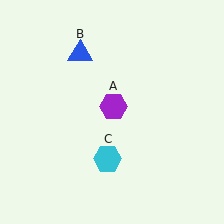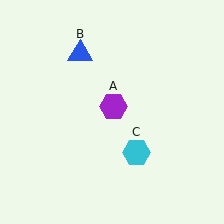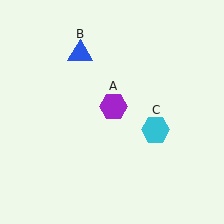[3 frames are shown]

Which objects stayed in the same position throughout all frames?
Purple hexagon (object A) and blue triangle (object B) remained stationary.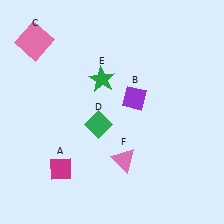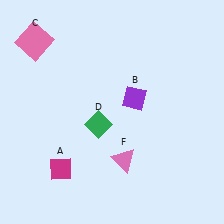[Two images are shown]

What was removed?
The green star (E) was removed in Image 2.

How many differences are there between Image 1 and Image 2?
There is 1 difference between the two images.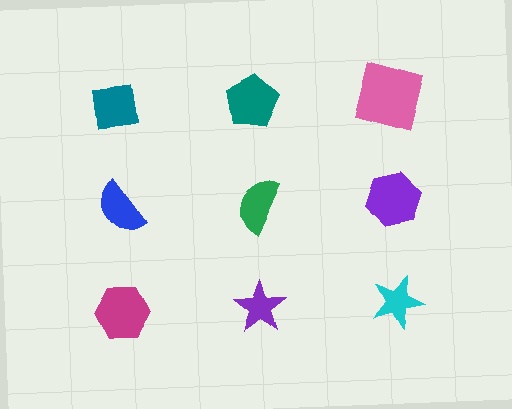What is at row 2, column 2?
A green semicircle.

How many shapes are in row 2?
3 shapes.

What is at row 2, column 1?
A blue semicircle.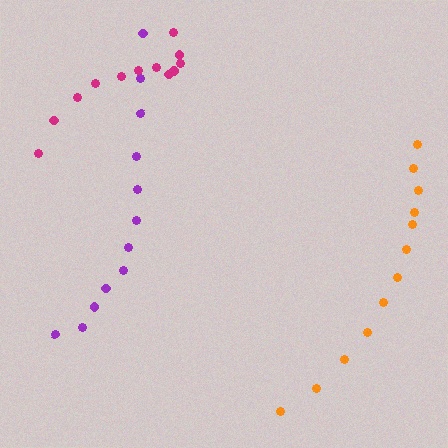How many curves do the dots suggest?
There are 3 distinct paths.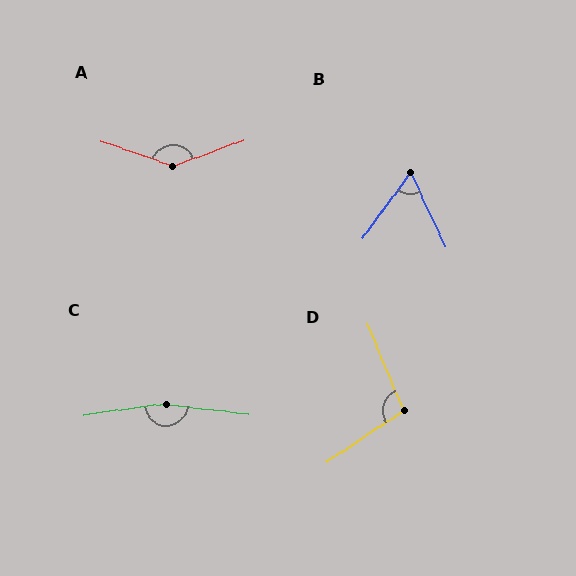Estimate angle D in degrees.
Approximately 101 degrees.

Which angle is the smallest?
B, at approximately 61 degrees.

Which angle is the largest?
C, at approximately 166 degrees.